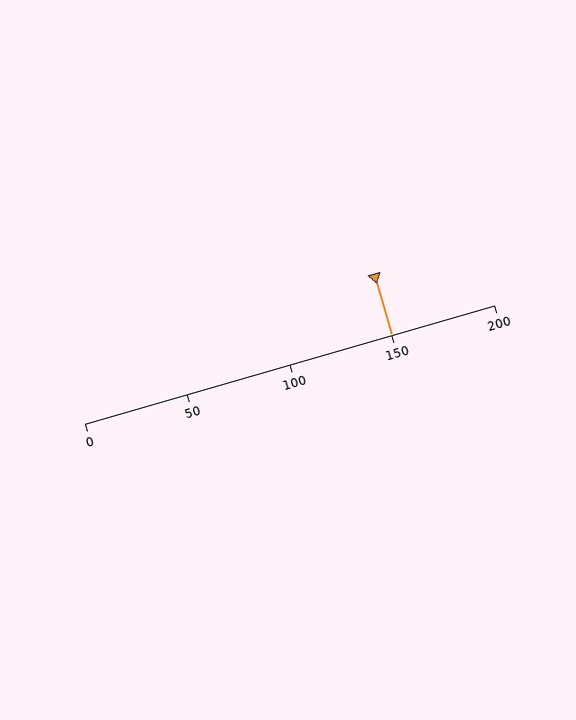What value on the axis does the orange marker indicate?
The marker indicates approximately 150.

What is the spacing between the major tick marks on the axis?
The major ticks are spaced 50 apart.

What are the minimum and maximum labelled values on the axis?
The axis runs from 0 to 200.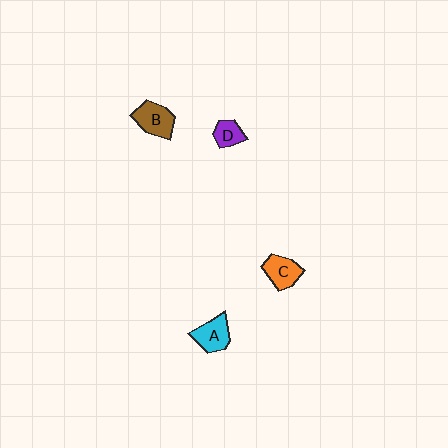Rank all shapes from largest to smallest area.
From largest to smallest: B (brown), A (cyan), C (orange), D (purple).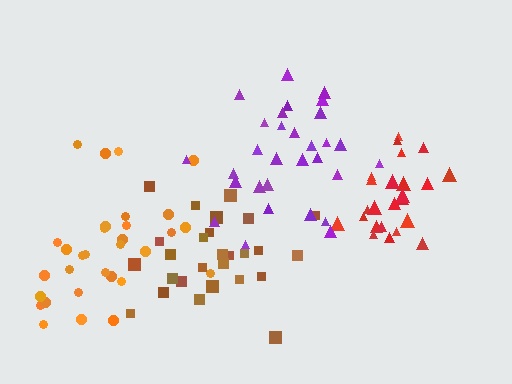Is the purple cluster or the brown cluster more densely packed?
Purple.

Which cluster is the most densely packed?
Red.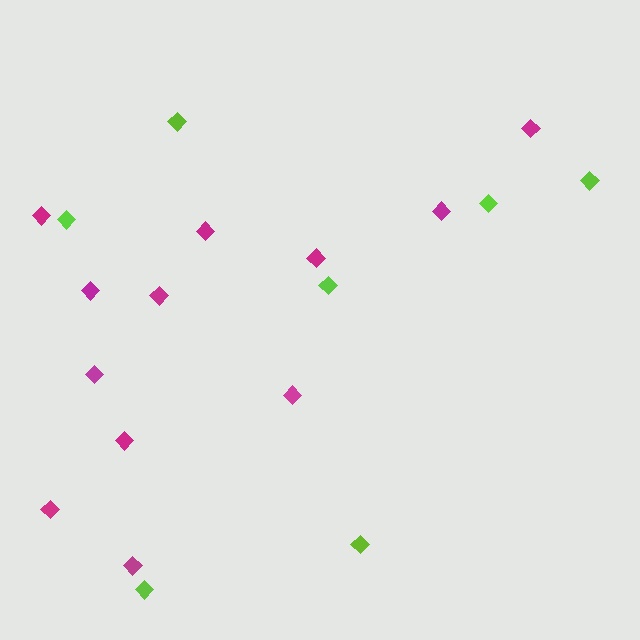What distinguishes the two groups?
There are 2 groups: one group of magenta diamonds (12) and one group of lime diamonds (7).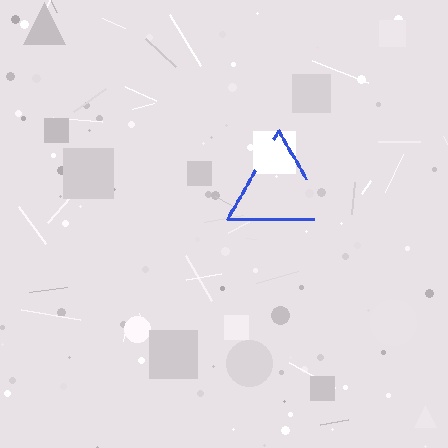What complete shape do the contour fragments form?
The contour fragments form a triangle.